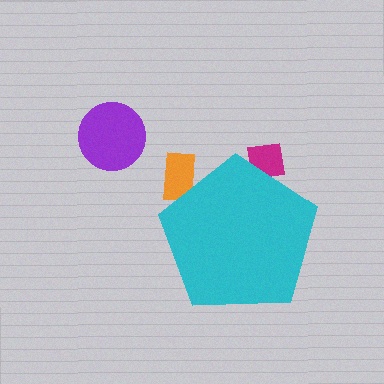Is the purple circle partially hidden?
No, the purple circle is fully visible.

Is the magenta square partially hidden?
Yes, the magenta square is partially hidden behind the cyan pentagon.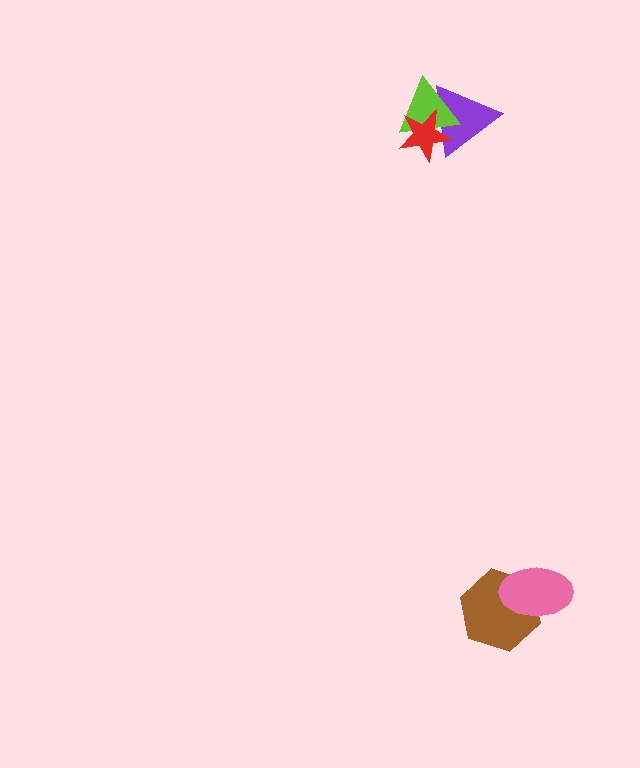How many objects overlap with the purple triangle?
2 objects overlap with the purple triangle.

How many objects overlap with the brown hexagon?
1 object overlaps with the brown hexagon.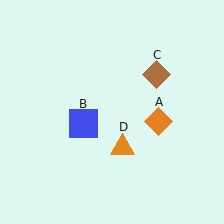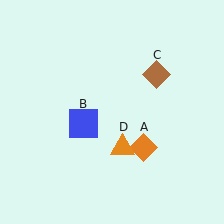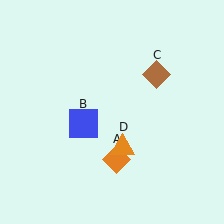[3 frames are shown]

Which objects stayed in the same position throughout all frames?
Blue square (object B) and brown diamond (object C) and orange triangle (object D) remained stationary.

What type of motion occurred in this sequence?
The orange diamond (object A) rotated clockwise around the center of the scene.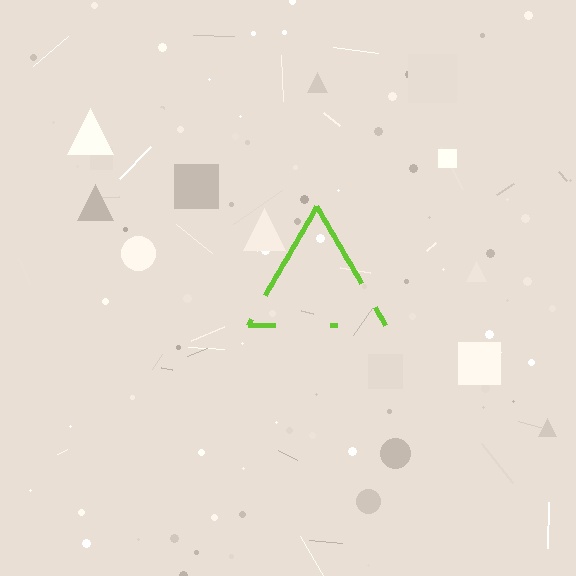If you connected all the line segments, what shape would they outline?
They would outline a triangle.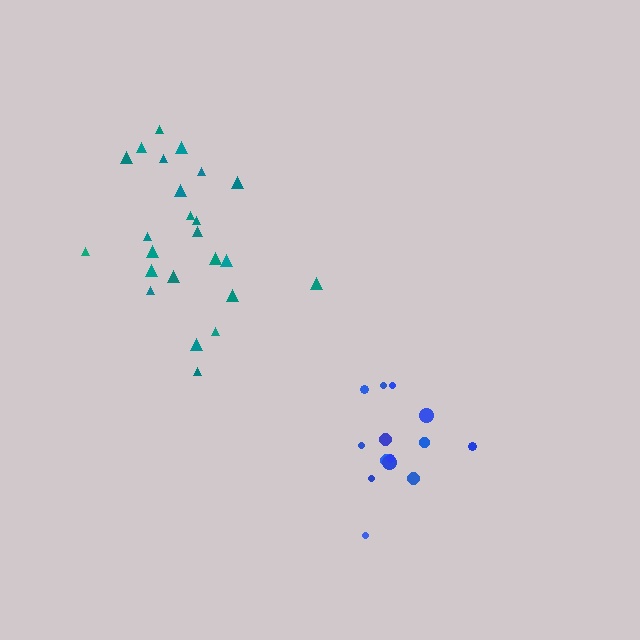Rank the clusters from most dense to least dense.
blue, teal.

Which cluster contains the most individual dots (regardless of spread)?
Teal (24).